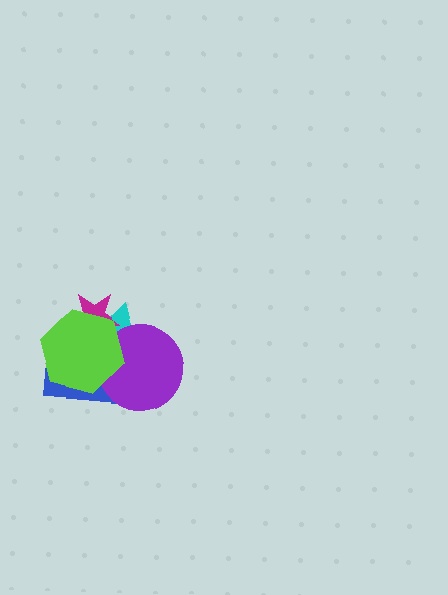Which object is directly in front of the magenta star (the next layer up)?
The blue rectangle is directly in front of the magenta star.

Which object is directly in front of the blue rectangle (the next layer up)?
The purple circle is directly in front of the blue rectangle.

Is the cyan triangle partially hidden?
Yes, it is partially covered by another shape.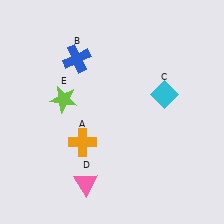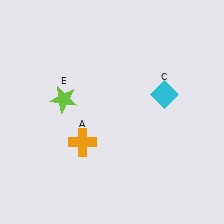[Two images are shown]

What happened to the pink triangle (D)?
The pink triangle (D) was removed in Image 2. It was in the bottom-left area of Image 1.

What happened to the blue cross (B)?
The blue cross (B) was removed in Image 2. It was in the top-left area of Image 1.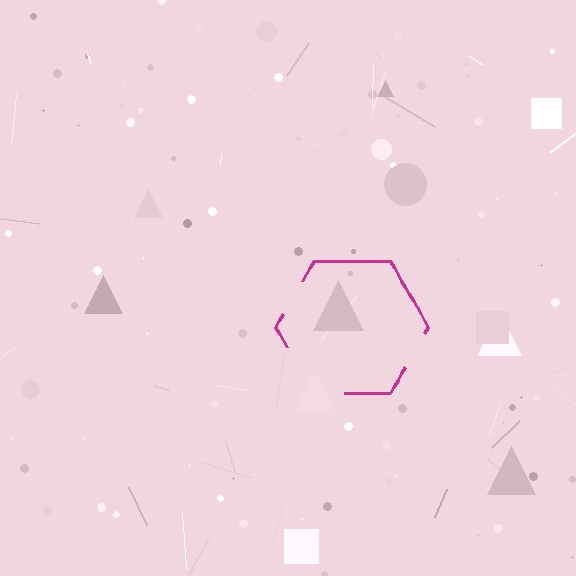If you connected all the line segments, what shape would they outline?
They would outline a hexagon.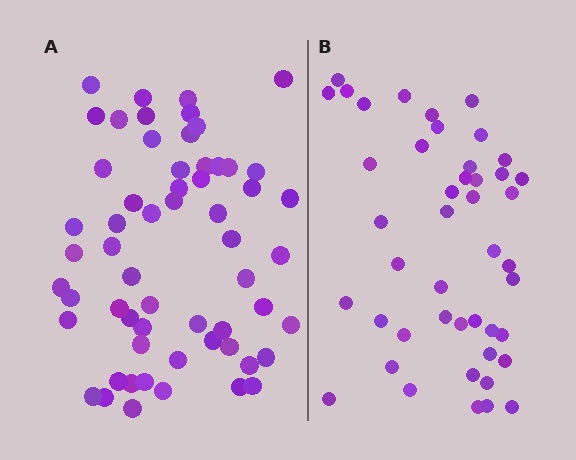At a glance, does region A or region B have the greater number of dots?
Region A (the left region) has more dots.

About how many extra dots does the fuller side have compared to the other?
Region A has approximately 15 more dots than region B.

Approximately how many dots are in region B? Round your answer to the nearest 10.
About 40 dots. (The exact count is 45, which rounds to 40.)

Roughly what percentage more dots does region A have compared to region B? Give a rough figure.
About 30% more.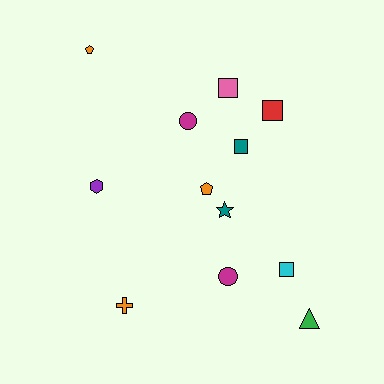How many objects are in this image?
There are 12 objects.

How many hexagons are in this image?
There is 1 hexagon.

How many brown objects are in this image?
There are no brown objects.